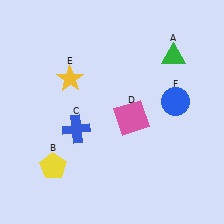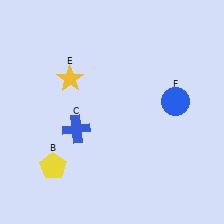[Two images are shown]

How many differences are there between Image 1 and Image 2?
There are 2 differences between the two images.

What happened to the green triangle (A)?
The green triangle (A) was removed in Image 2. It was in the top-right area of Image 1.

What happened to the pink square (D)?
The pink square (D) was removed in Image 2. It was in the bottom-right area of Image 1.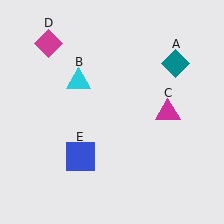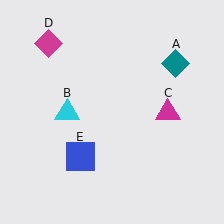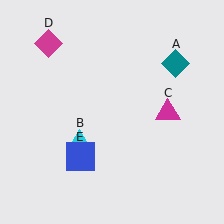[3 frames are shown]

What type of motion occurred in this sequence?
The cyan triangle (object B) rotated counterclockwise around the center of the scene.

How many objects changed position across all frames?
1 object changed position: cyan triangle (object B).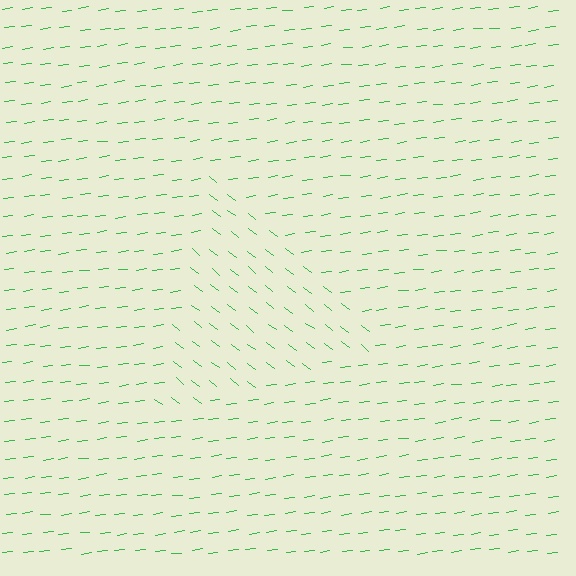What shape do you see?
I see a triangle.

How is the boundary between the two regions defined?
The boundary is defined purely by a change in line orientation (approximately 45 degrees difference). All lines are the same color and thickness.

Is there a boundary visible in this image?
Yes, there is a texture boundary formed by a change in line orientation.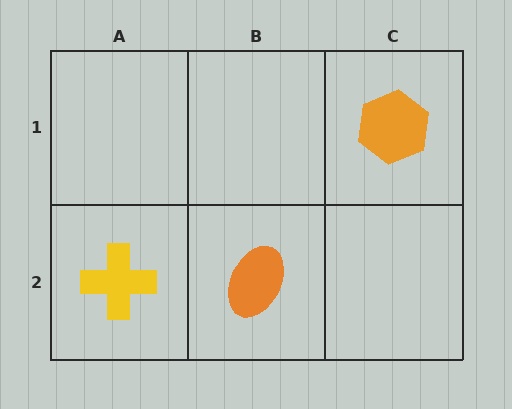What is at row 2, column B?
An orange ellipse.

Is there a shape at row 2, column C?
No, that cell is empty.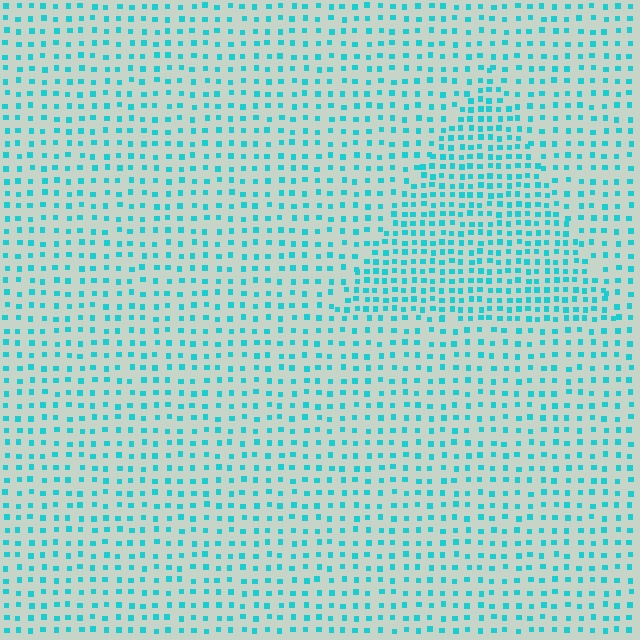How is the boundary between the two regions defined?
The boundary is defined by a change in element density (approximately 1.7x ratio). All elements are the same color, size, and shape.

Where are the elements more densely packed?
The elements are more densely packed inside the triangle boundary.